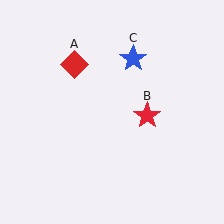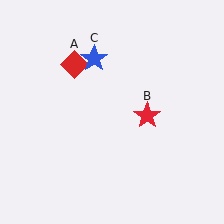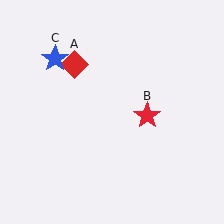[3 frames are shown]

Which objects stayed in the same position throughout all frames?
Red diamond (object A) and red star (object B) remained stationary.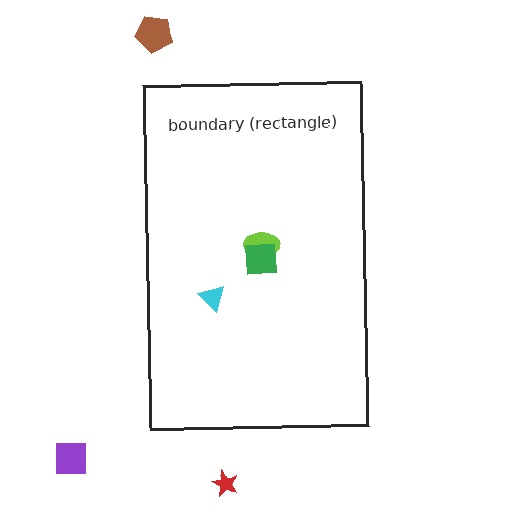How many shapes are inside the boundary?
3 inside, 3 outside.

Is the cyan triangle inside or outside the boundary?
Inside.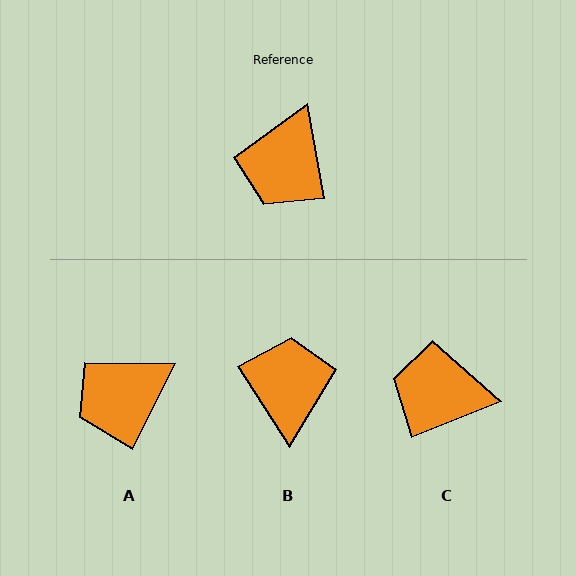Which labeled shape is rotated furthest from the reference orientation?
B, about 157 degrees away.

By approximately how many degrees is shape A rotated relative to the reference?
Approximately 37 degrees clockwise.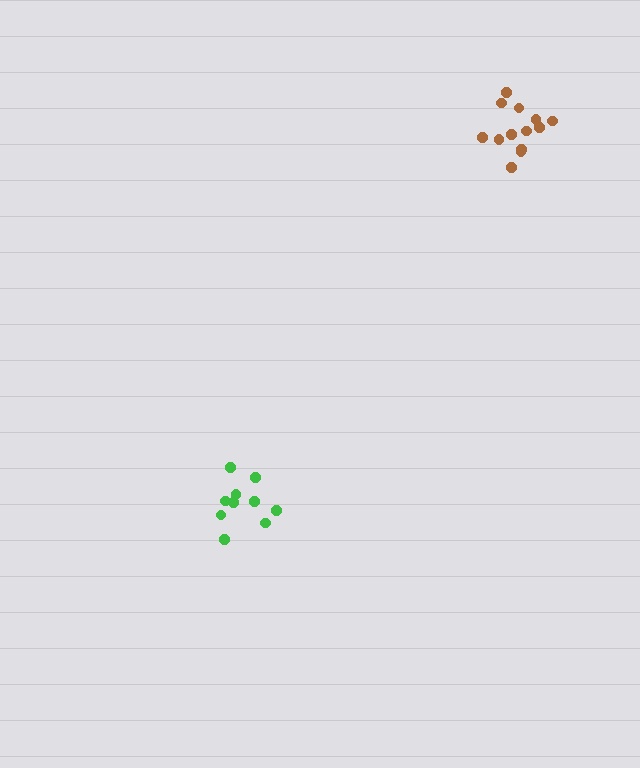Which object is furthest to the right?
The brown cluster is rightmost.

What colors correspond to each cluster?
The clusters are colored: green, brown.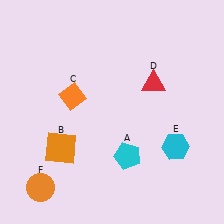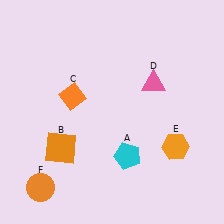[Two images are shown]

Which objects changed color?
D changed from red to pink. E changed from cyan to orange.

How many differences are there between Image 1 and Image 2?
There are 2 differences between the two images.